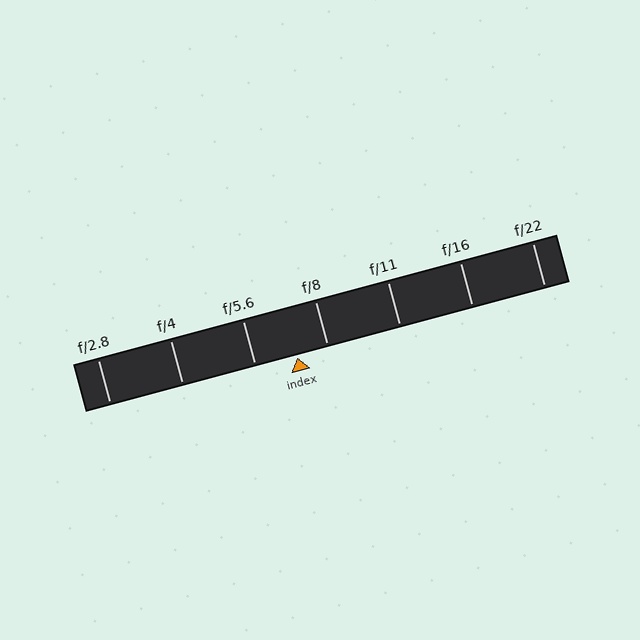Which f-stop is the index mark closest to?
The index mark is closest to f/8.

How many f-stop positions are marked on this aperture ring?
There are 7 f-stop positions marked.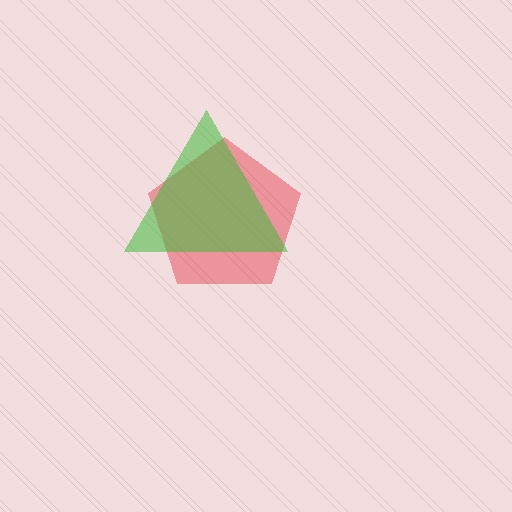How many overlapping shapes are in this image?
There are 2 overlapping shapes in the image.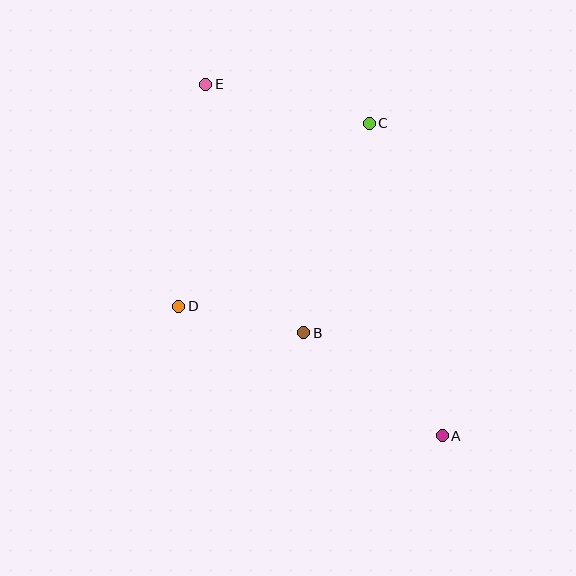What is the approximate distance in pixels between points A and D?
The distance between A and D is approximately 294 pixels.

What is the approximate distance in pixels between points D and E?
The distance between D and E is approximately 224 pixels.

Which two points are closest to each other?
Points B and D are closest to each other.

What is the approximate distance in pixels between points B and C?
The distance between B and C is approximately 220 pixels.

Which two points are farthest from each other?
Points A and E are farthest from each other.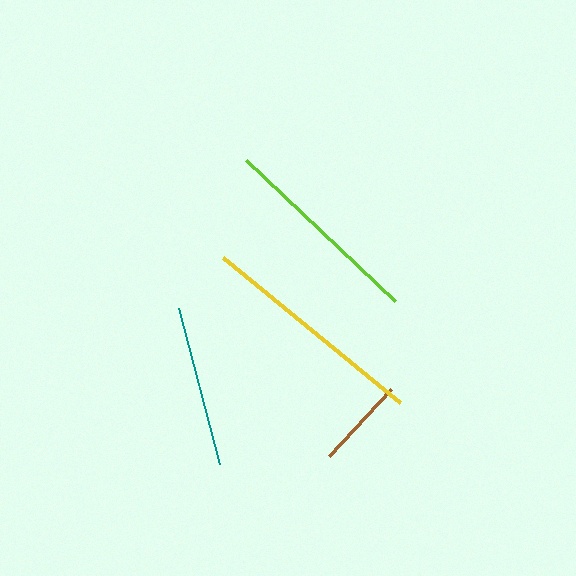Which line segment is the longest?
The yellow line is the longest at approximately 229 pixels.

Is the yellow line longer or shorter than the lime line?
The yellow line is longer than the lime line.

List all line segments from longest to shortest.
From longest to shortest: yellow, lime, teal, brown.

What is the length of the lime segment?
The lime segment is approximately 206 pixels long.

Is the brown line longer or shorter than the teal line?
The teal line is longer than the brown line.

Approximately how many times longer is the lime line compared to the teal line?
The lime line is approximately 1.3 times the length of the teal line.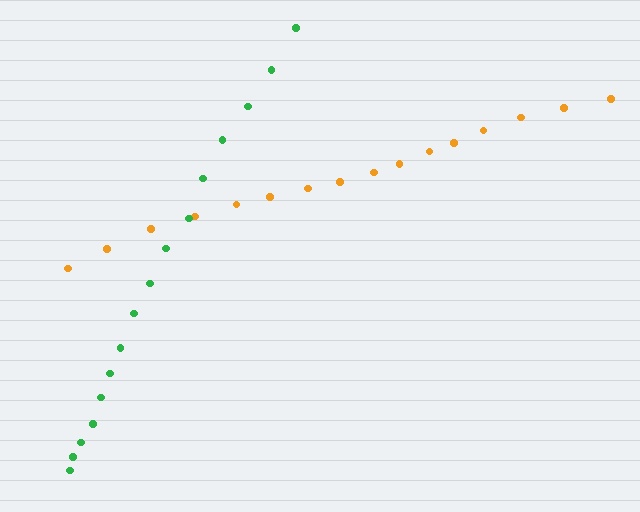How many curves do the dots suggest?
There are 2 distinct paths.